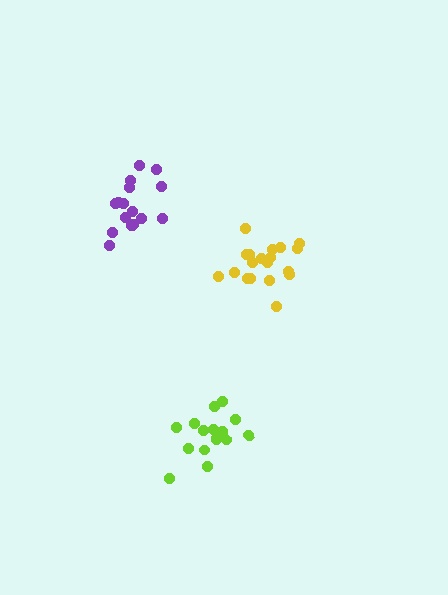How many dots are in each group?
Group 1: 17 dots, Group 2: 15 dots, Group 3: 19 dots (51 total).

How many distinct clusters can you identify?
There are 3 distinct clusters.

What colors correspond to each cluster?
The clusters are colored: purple, lime, yellow.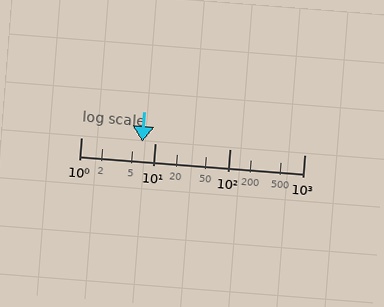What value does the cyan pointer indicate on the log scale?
The pointer indicates approximately 6.7.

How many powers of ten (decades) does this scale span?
The scale spans 3 decades, from 1 to 1000.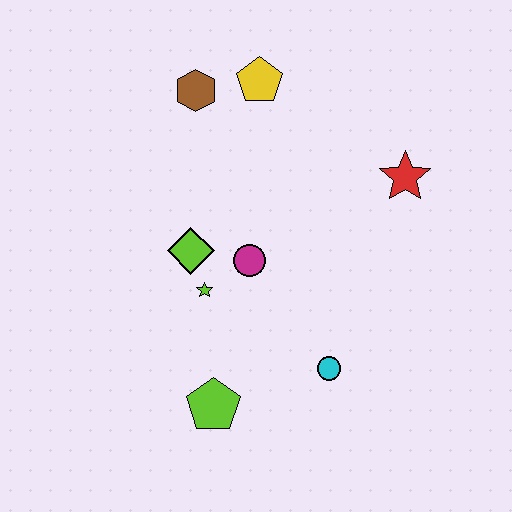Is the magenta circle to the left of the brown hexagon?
No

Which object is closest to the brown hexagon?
The yellow pentagon is closest to the brown hexagon.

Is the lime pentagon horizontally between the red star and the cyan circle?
No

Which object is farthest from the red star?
The lime pentagon is farthest from the red star.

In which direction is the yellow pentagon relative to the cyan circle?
The yellow pentagon is above the cyan circle.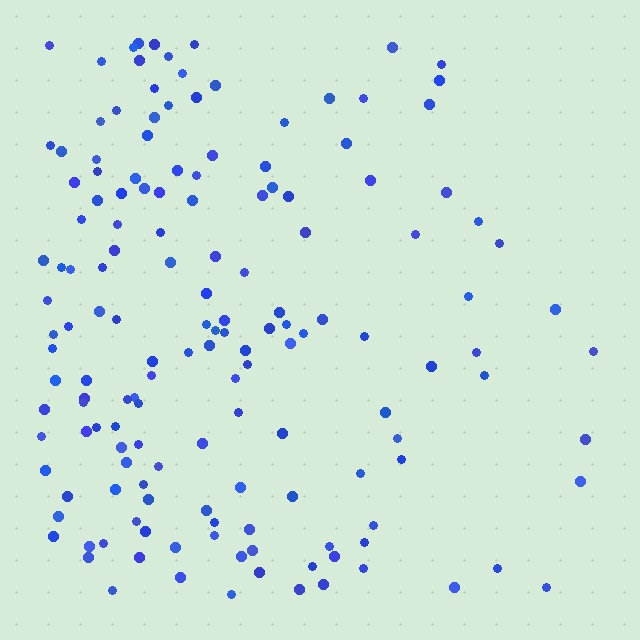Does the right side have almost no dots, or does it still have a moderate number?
Still a moderate number, just noticeably fewer than the left.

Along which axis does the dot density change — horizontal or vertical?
Horizontal.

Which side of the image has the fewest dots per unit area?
The right.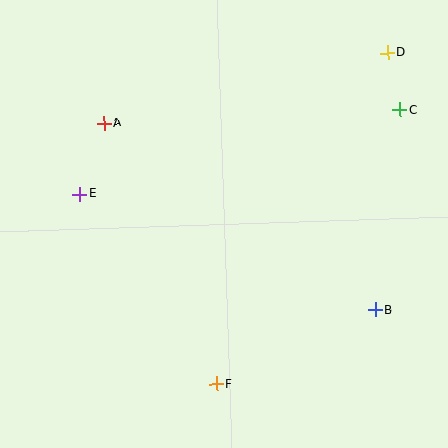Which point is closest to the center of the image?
Point E at (80, 194) is closest to the center.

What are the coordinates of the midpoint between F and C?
The midpoint between F and C is at (308, 247).